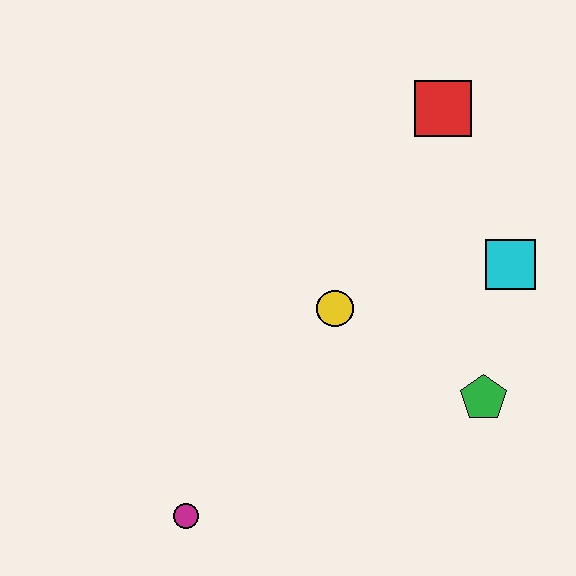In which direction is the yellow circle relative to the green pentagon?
The yellow circle is to the left of the green pentagon.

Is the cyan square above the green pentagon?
Yes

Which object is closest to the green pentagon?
The cyan square is closest to the green pentagon.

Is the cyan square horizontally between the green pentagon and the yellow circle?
No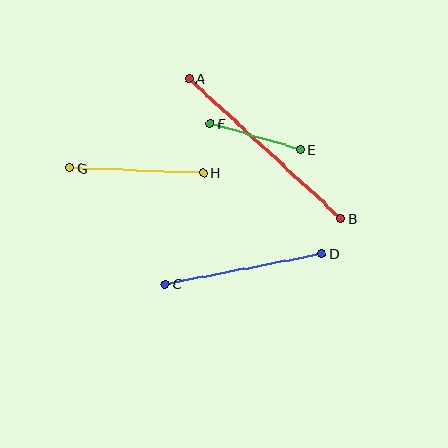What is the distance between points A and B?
The distance is approximately 207 pixels.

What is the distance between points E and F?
The distance is approximately 94 pixels.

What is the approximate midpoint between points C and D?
The midpoint is at approximately (244, 269) pixels.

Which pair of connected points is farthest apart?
Points A and B are farthest apart.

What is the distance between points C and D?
The distance is approximately 159 pixels.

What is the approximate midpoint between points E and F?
The midpoint is at approximately (255, 137) pixels.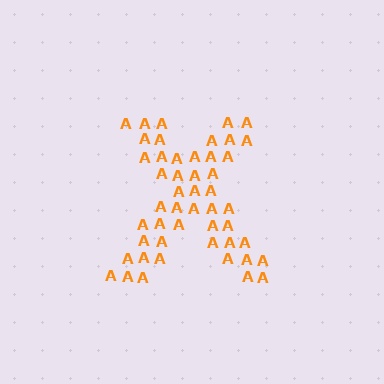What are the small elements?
The small elements are letter A's.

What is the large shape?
The large shape is the letter X.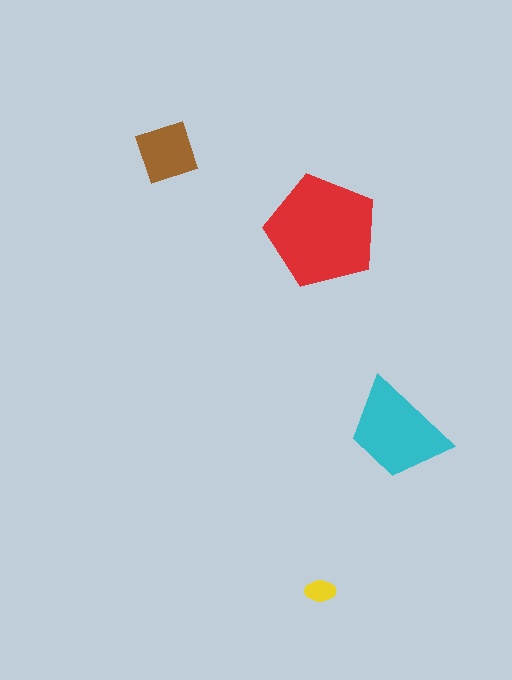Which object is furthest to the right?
The cyan trapezoid is rightmost.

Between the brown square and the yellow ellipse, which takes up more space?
The brown square.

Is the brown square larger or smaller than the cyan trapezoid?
Smaller.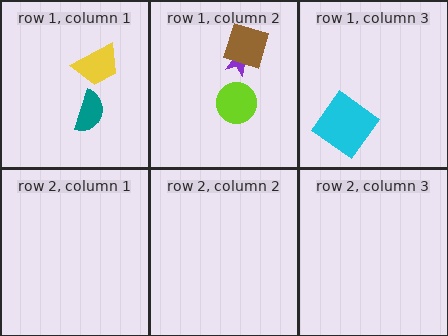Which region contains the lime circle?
The row 1, column 2 region.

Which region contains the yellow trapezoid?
The row 1, column 1 region.